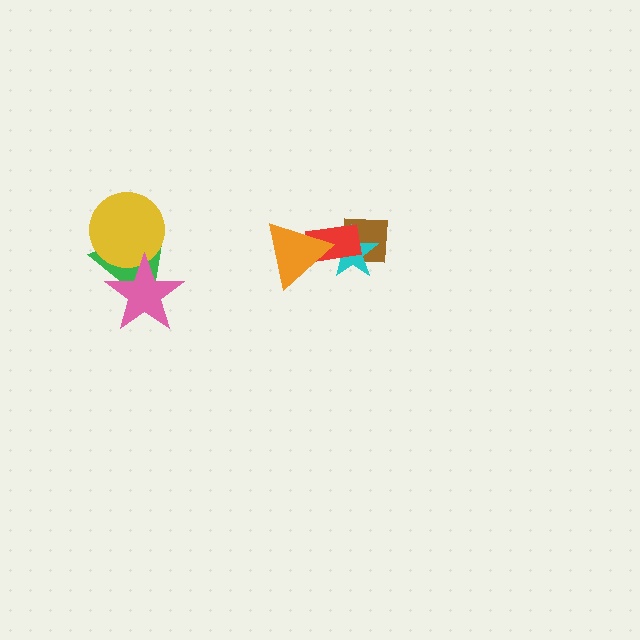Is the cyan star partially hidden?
Yes, it is partially covered by another shape.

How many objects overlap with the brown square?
2 objects overlap with the brown square.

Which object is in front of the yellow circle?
The pink star is in front of the yellow circle.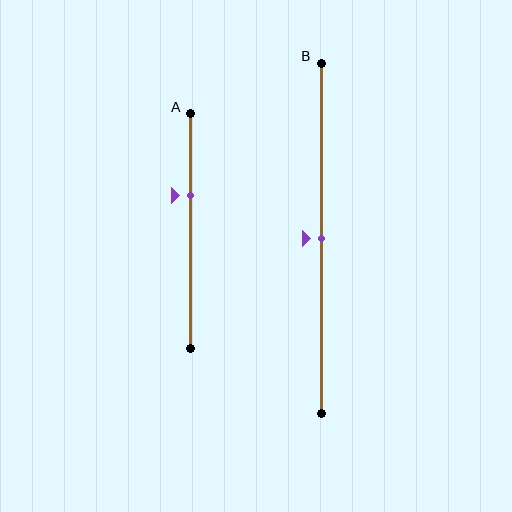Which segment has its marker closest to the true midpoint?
Segment B has its marker closest to the true midpoint.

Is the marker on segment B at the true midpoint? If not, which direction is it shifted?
Yes, the marker on segment B is at the true midpoint.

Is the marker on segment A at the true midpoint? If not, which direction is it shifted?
No, the marker on segment A is shifted upward by about 15% of the segment length.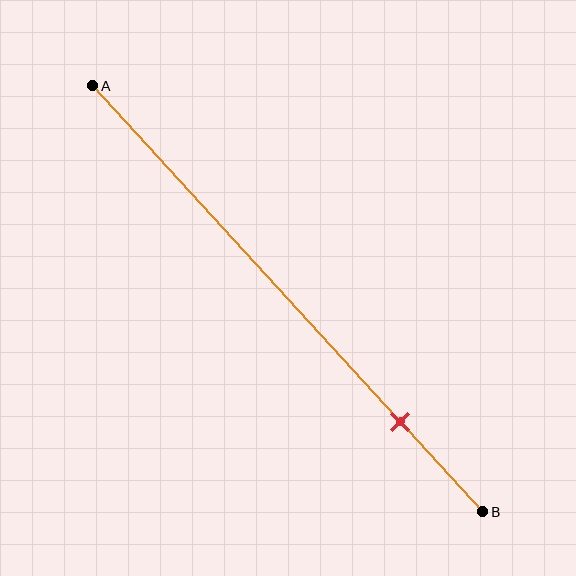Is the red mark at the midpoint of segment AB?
No, the mark is at about 80% from A, not at the 50% midpoint.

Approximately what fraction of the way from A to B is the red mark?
The red mark is approximately 80% of the way from A to B.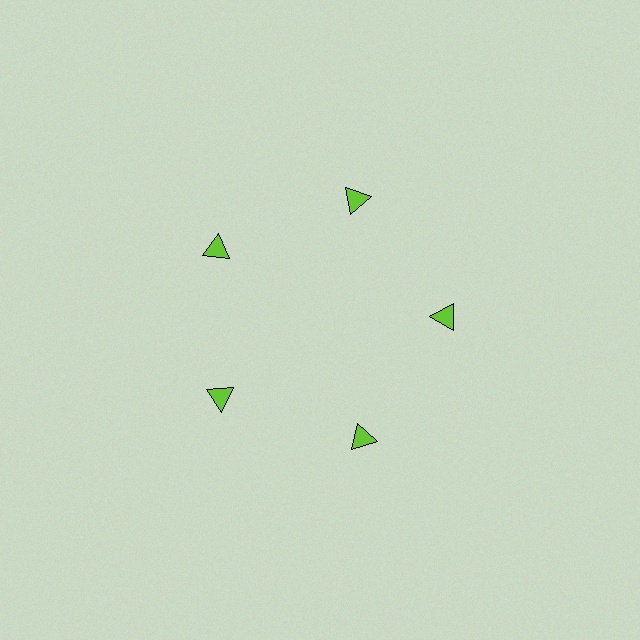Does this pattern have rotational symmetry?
Yes, this pattern has 5-fold rotational symmetry. It looks the same after rotating 72 degrees around the center.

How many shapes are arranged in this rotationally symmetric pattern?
There are 5 shapes, arranged in 5 groups of 1.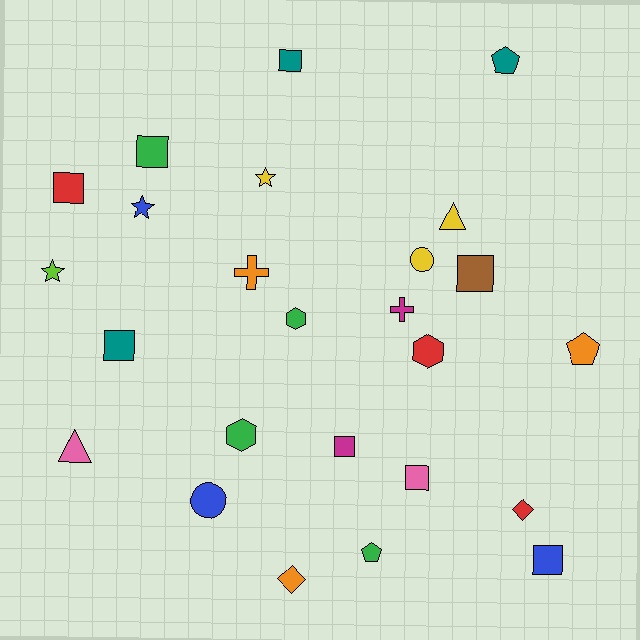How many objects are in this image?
There are 25 objects.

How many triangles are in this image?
There are 2 triangles.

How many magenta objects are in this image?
There are 2 magenta objects.